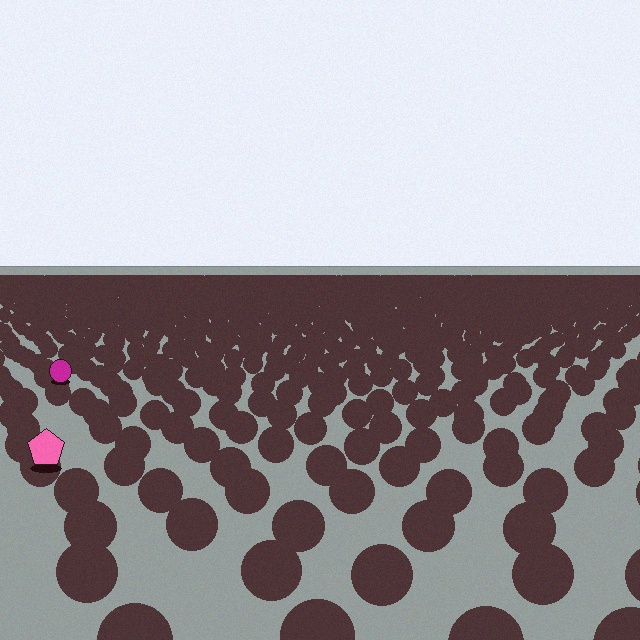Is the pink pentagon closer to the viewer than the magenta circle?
Yes. The pink pentagon is closer — you can tell from the texture gradient: the ground texture is coarser near it.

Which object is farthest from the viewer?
The magenta circle is farthest from the viewer. It appears smaller and the ground texture around it is denser.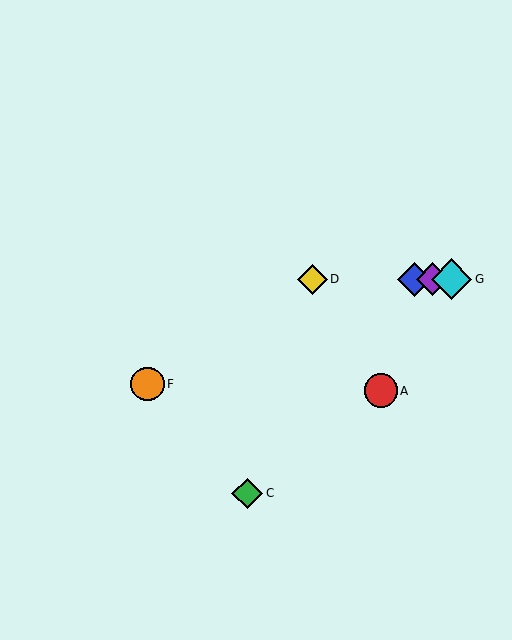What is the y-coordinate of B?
Object B is at y≈279.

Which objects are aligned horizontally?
Objects B, D, E, G are aligned horizontally.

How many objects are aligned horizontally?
4 objects (B, D, E, G) are aligned horizontally.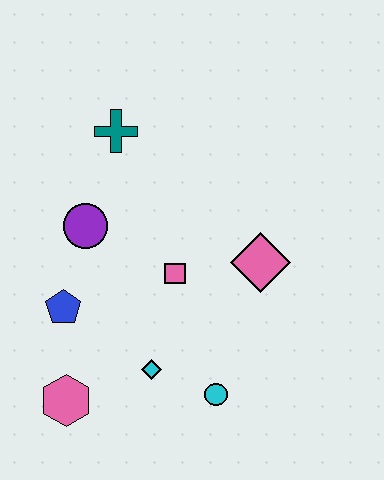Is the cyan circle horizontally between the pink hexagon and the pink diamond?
Yes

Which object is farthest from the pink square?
The pink hexagon is farthest from the pink square.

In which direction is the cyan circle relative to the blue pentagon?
The cyan circle is to the right of the blue pentagon.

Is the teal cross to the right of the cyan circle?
No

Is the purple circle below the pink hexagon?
No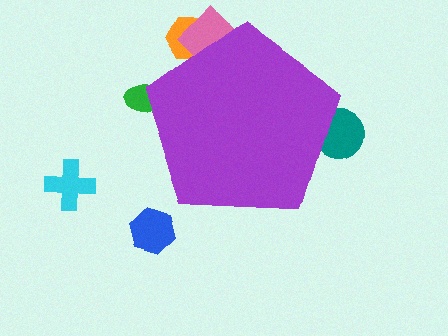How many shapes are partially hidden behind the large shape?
4 shapes are partially hidden.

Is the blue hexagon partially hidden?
No, the blue hexagon is fully visible.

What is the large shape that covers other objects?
A purple pentagon.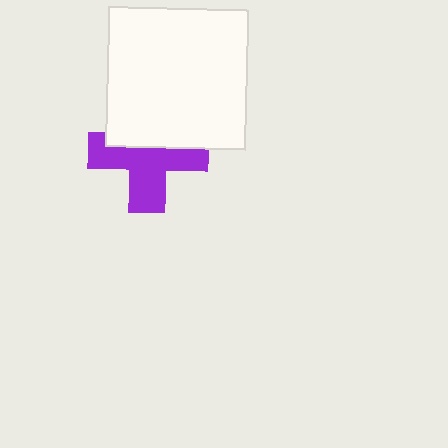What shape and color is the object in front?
The object in front is a white square.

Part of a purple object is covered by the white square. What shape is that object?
It is a cross.